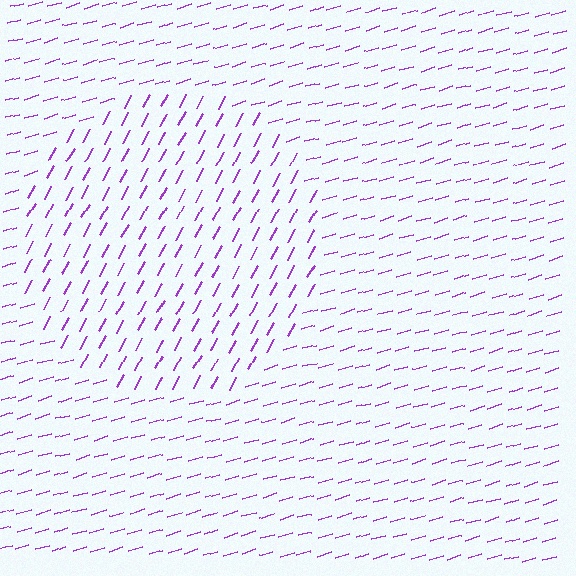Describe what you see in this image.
The image is filled with small purple line segments. A circle region in the image has lines oriented differently from the surrounding lines, creating a visible texture boundary.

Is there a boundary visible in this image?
Yes, there is a texture boundary formed by a change in line orientation.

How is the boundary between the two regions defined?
The boundary is defined purely by a change in line orientation (approximately 45 degrees difference). All lines are the same color and thickness.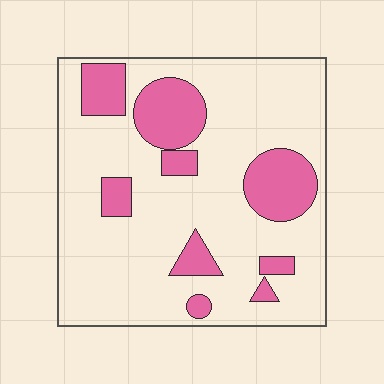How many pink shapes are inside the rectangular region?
9.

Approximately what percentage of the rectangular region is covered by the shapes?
Approximately 20%.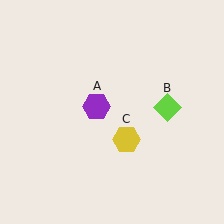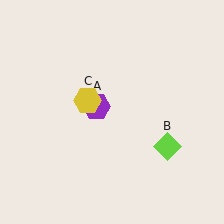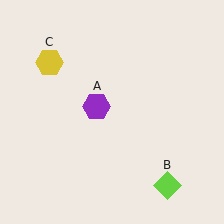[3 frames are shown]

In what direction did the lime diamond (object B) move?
The lime diamond (object B) moved down.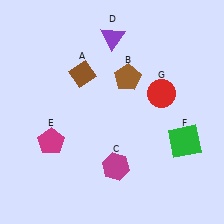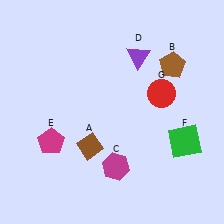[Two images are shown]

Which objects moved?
The objects that moved are: the brown diamond (A), the brown pentagon (B), the purple triangle (D).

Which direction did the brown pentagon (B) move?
The brown pentagon (B) moved right.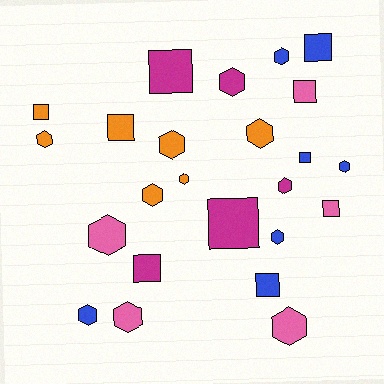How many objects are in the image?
There are 24 objects.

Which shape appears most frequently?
Hexagon, with 14 objects.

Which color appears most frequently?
Orange, with 7 objects.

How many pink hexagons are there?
There are 3 pink hexagons.